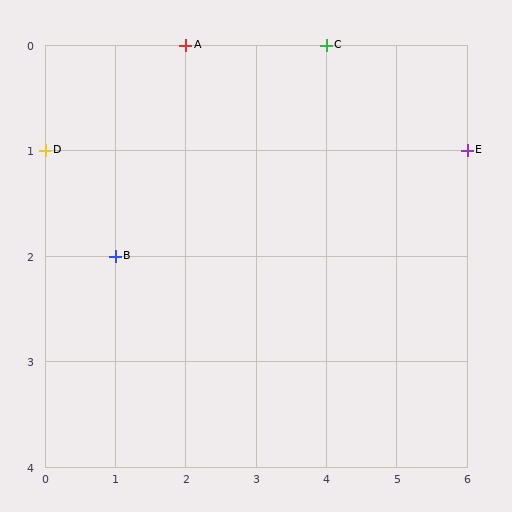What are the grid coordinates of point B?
Point B is at grid coordinates (1, 2).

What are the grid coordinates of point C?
Point C is at grid coordinates (4, 0).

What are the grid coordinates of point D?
Point D is at grid coordinates (0, 1).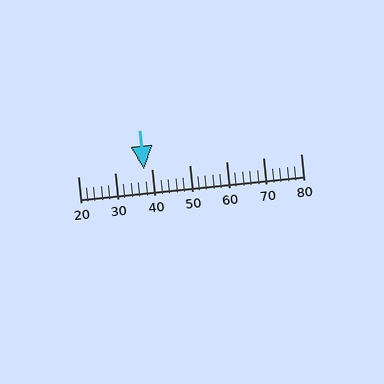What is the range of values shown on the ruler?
The ruler shows values from 20 to 80.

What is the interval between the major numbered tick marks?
The major tick marks are spaced 10 units apart.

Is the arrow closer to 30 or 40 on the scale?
The arrow is closer to 40.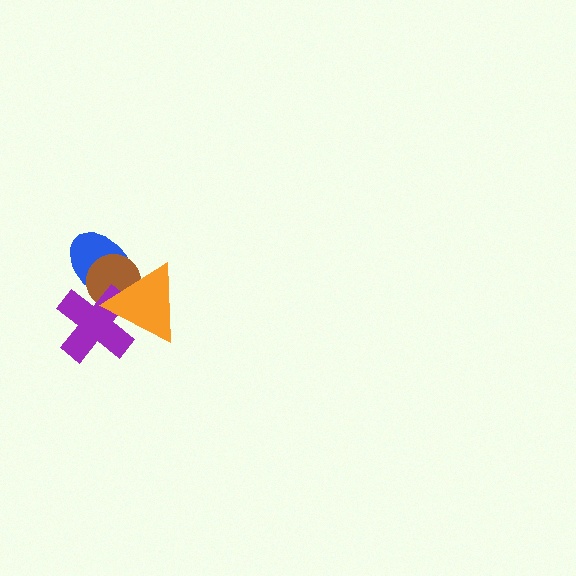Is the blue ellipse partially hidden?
Yes, it is partially covered by another shape.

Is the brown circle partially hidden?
Yes, it is partially covered by another shape.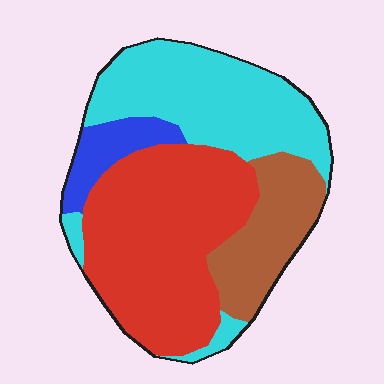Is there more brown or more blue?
Brown.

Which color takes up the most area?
Red, at roughly 40%.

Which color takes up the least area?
Blue, at roughly 10%.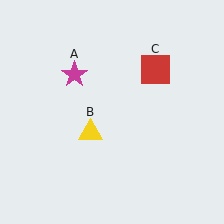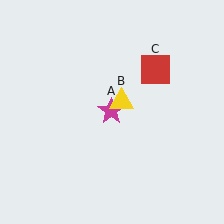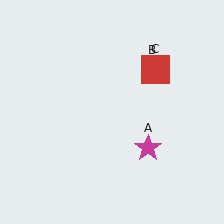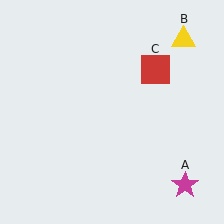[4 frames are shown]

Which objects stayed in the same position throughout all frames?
Red square (object C) remained stationary.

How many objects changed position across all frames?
2 objects changed position: magenta star (object A), yellow triangle (object B).